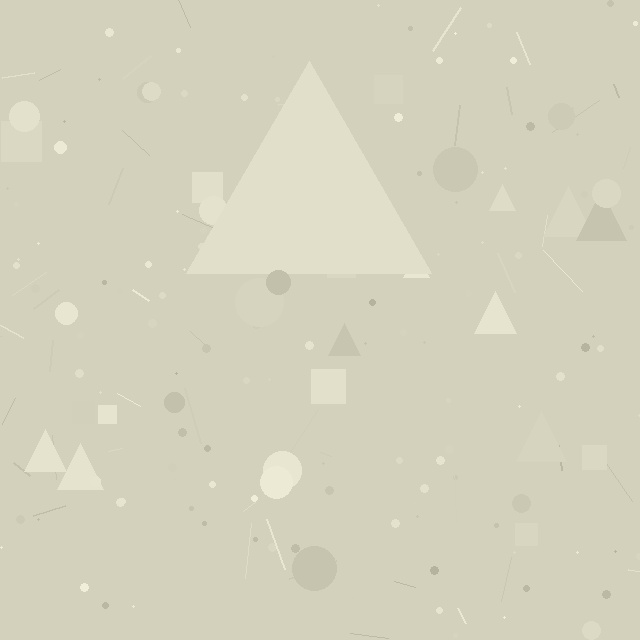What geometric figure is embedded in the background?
A triangle is embedded in the background.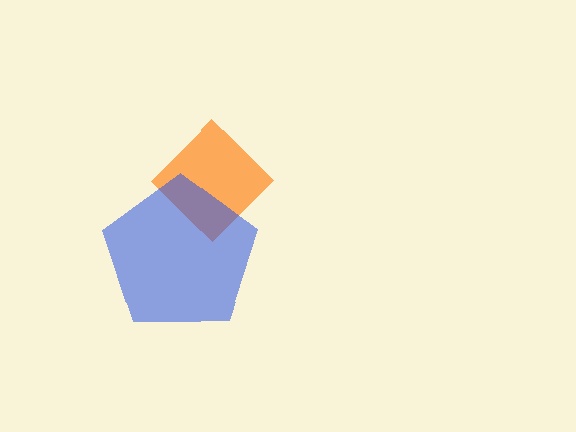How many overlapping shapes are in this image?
There are 2 overlapping shapes in the image.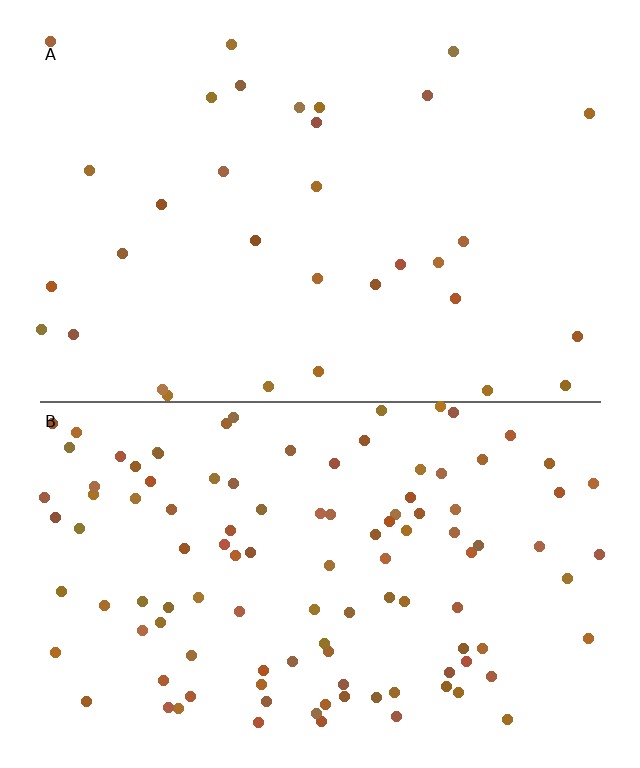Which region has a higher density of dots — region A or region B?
B (the bottom).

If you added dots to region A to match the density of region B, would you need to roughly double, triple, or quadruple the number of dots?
Approximately triple.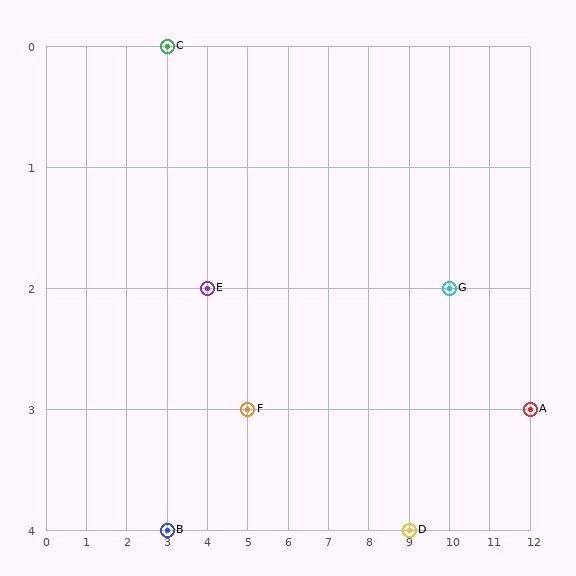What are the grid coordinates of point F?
Point F is at grid coordinates (5, 3).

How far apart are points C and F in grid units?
Points C and F are 2 columns and 3 rows apart (about 3.6 grid units diagonally).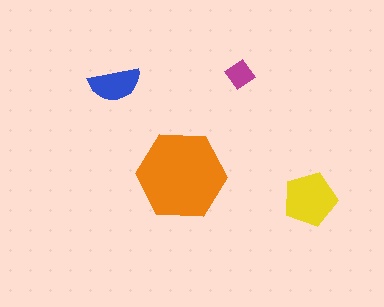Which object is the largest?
The orange hexagon.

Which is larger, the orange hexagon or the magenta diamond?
The orange hexagon.